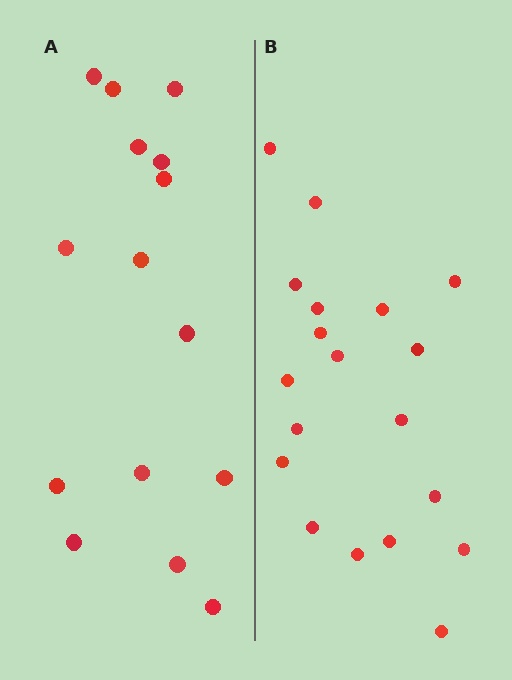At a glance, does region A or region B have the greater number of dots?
Region B (the right region) has more dots.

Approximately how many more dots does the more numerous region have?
Region B has about 4 more dots than region A.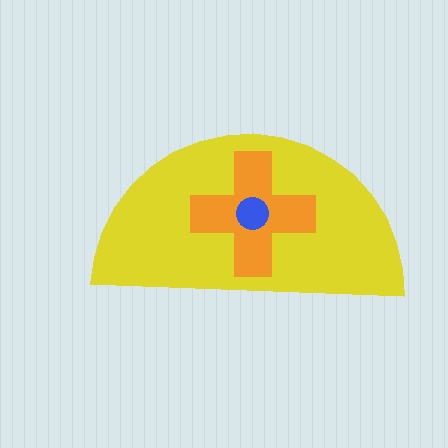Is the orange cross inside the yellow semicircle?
Yes.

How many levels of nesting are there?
3.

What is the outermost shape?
The yellow semicircle.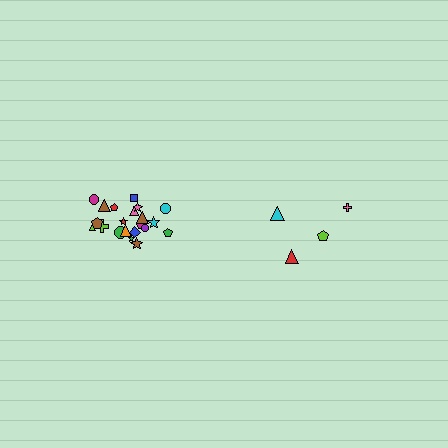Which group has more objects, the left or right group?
The left group.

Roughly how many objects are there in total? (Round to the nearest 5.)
Roughly 25 objects in total.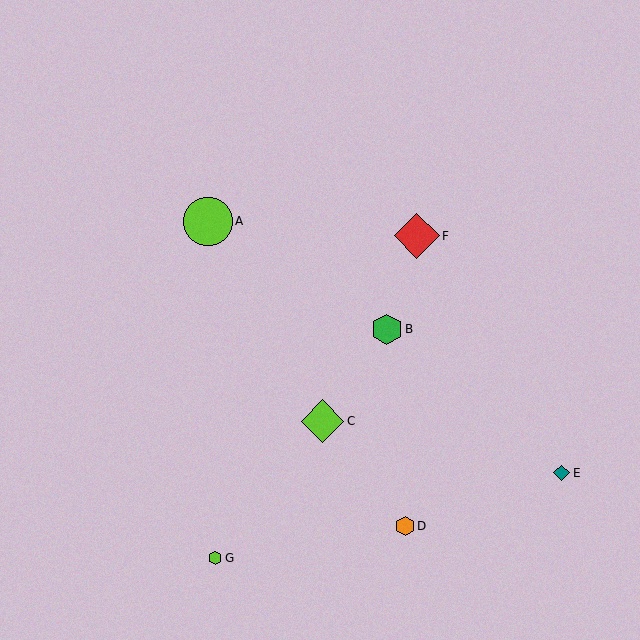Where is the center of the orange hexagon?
The center of the orange hexagon is at (405, 526).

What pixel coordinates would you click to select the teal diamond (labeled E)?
Click at (562, 473) to select the teal diamond E.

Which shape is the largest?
The lime circle (labeled A) is the largest.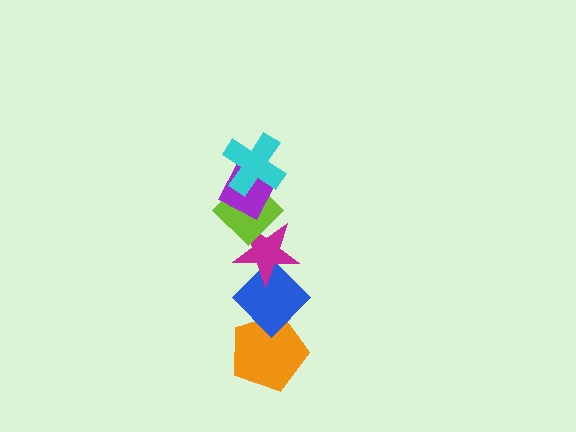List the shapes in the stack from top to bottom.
From top to bottom: the cyan cross, the purple diamond, the lime diamond, the magenta star, the blue diamond, the orange pentagon.